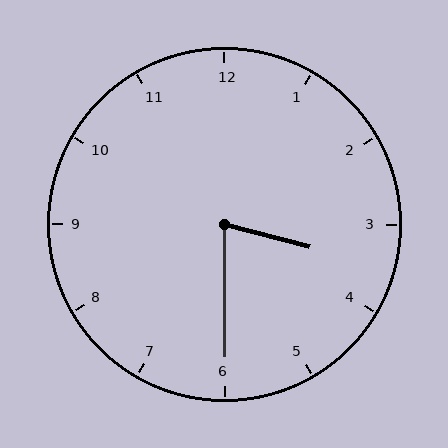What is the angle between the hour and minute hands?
Approximately 75 degrees.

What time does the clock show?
3:30.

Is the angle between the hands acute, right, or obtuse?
It is acute.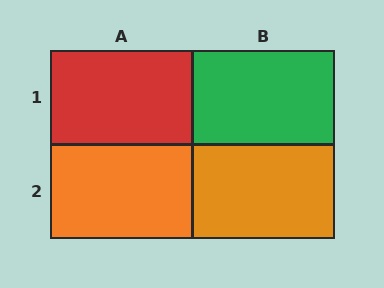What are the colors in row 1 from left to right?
Red, green.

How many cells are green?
1 cell is green.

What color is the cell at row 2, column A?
Orange.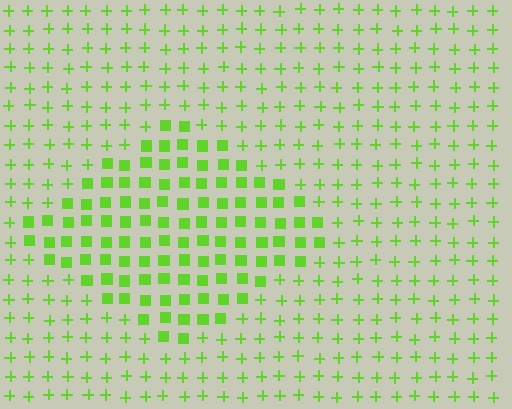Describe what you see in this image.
The image is filled with small lime elements arranged in a uniform grid. A diamond-shaped region contains squares, while the surrounding area contains plus signs. The boundary is defined purely by the change in element shape.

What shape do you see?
I see a diamond.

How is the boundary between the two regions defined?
The boundary is defined by a change in element shape: squares inside vs. plus signs outside. All elements share the same color and spacing.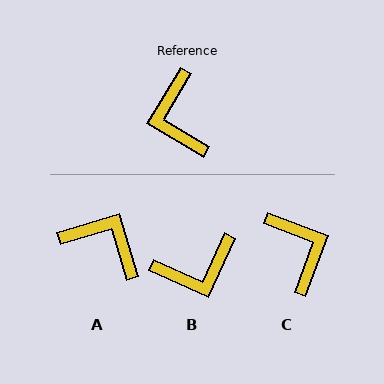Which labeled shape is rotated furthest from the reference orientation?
C, about 169 degrees away.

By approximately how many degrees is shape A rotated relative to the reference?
Approximately 132 degrees clockwise.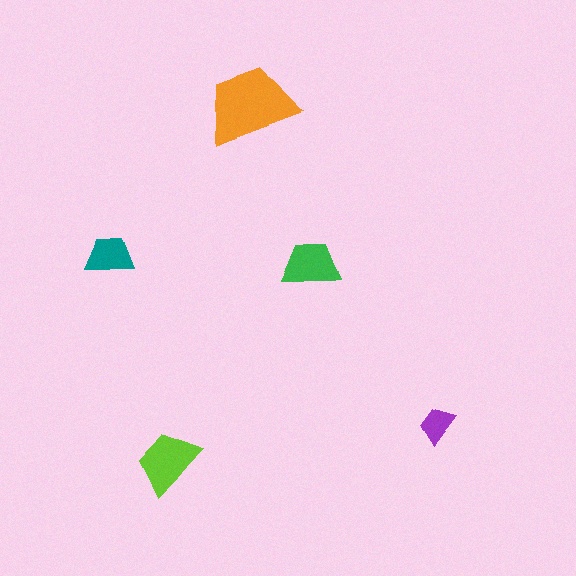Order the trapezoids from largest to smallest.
the orange one, the lime one, the green one, the teal one, the purple one.